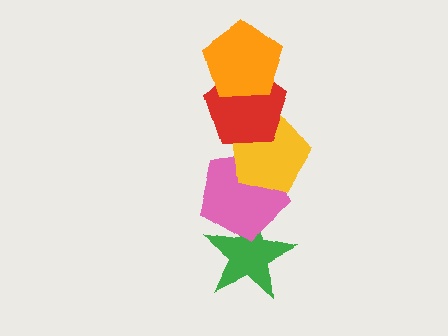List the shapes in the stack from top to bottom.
From top to bottom: the orange pentagon, the red pentagon, the yellow pentagon, the pink pentagon, the green star.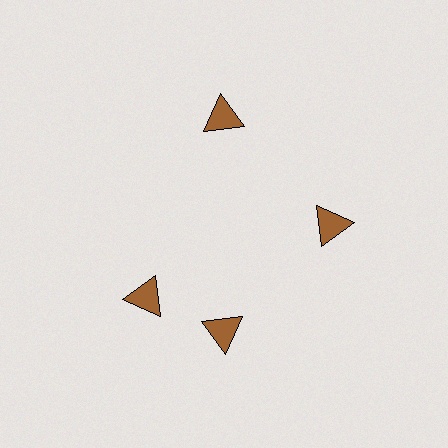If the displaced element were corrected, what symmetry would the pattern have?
It would have 4-fold rotational symmetry — the pattern would map onto itself every 90 degrees.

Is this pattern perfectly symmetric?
No. The 4 brown triangles are arranged in a ring, but one element near the 9 o'clock position is rotated out of alignment along the ring, breaking the 4-fold rotational symmetry.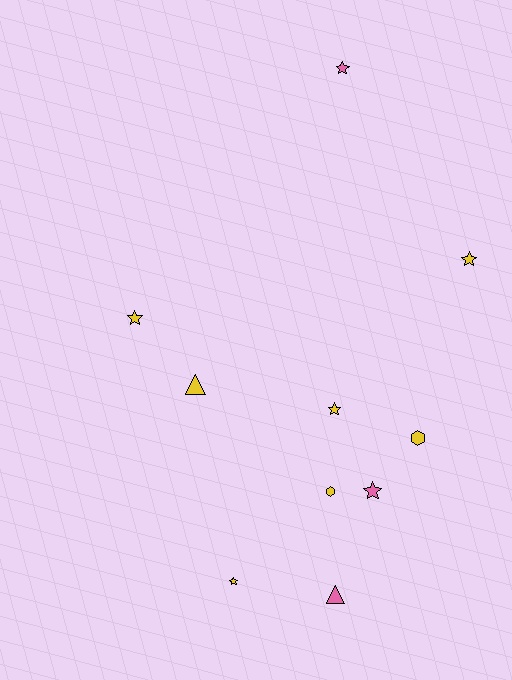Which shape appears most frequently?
Star, with 6 objects.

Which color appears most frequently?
Yellow, with 7 objects.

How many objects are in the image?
There are 10 objects.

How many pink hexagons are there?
There are no pink hexagons.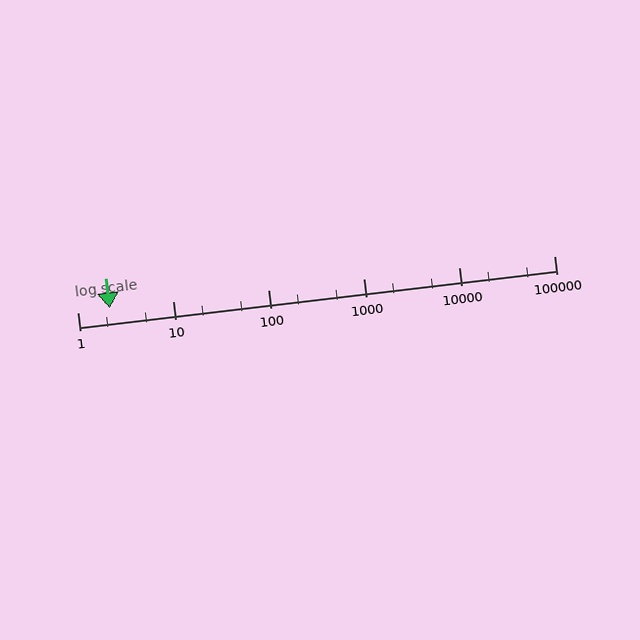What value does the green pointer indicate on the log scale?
The pointer indicates approximately 2.2.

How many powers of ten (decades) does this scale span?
The scale spans 5 decades, from 1 to 100000.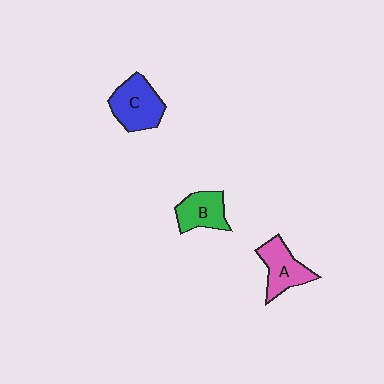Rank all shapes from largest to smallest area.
From largest to smallest: C (blue), A (pink), B (green).